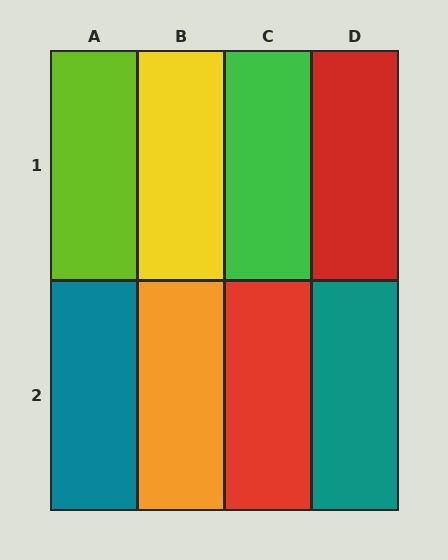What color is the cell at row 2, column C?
Red.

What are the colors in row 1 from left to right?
Lime, yellow, green, red.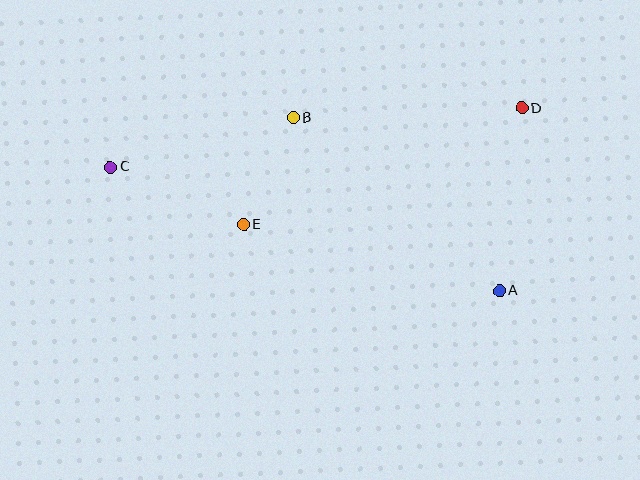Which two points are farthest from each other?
Points C and D are farthest from each other.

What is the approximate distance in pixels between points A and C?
The distance between A and C is approximately 408 pixels.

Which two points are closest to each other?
Points B and E are closest to each other.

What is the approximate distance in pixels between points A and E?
The distance between A and E is approximately 265 pixels.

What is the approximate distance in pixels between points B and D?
The distance between B and D is approximately 229 pixels.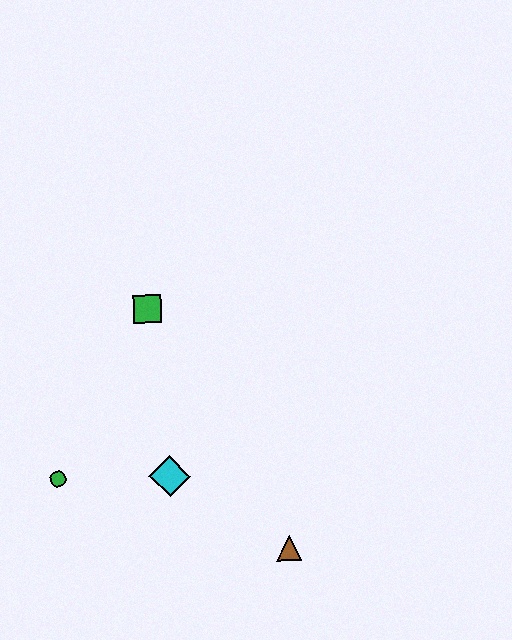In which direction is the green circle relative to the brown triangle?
The green circle is to the left of the brown triangle.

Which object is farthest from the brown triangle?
The green square is farthest from the brown triangle.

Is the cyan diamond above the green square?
No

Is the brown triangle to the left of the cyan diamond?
No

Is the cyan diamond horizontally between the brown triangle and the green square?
Yes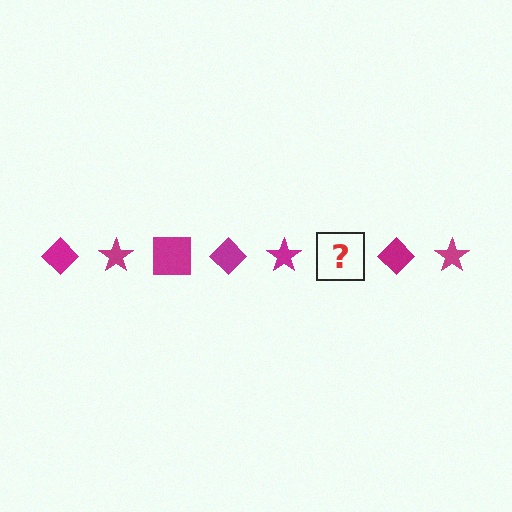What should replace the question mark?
The question mark should be replaced with a magenta square.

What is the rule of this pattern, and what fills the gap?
The rule is that the pattern cycles through diamond, star, square shapes in magenta. The gap should be filled with a magenta square.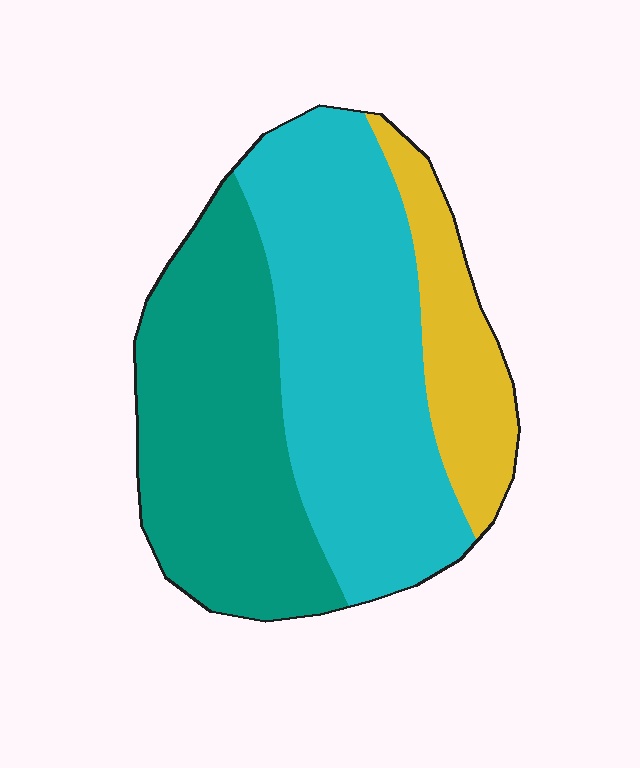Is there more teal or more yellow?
Teal.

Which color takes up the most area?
Cyan, at roughly 45%.